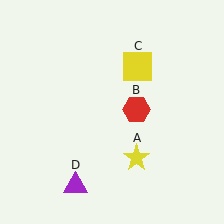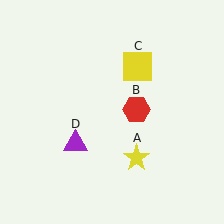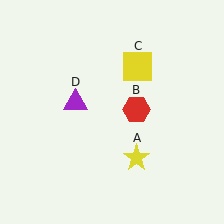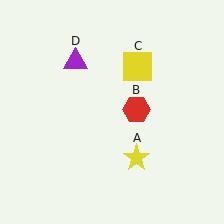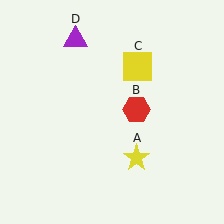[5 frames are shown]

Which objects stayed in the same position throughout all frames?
Yellow star (object A) and red hexagon (object B) and yellow square (object C) remained stationary.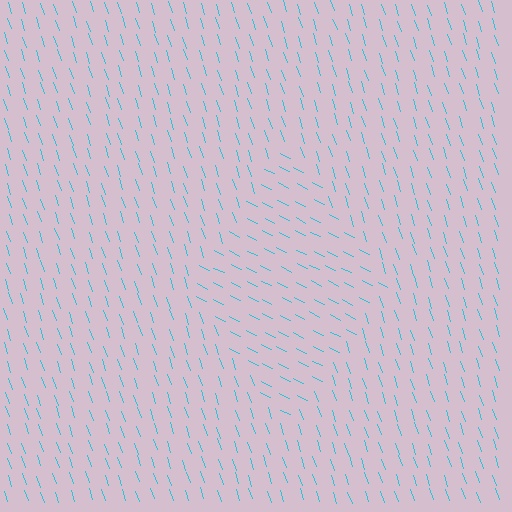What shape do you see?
I see a diamond.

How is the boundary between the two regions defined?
The boundary is defined purely by a change in line orientation (approximately 45 degrees difference). All lines are the same color and thickness.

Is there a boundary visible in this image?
Yes, there is a texture boundary formed by a change in line orientation.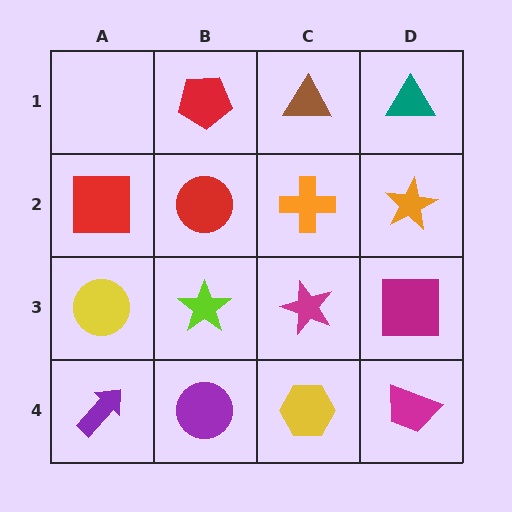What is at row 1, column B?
A red pentagon.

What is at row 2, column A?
A red square.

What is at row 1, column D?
A teal triangle.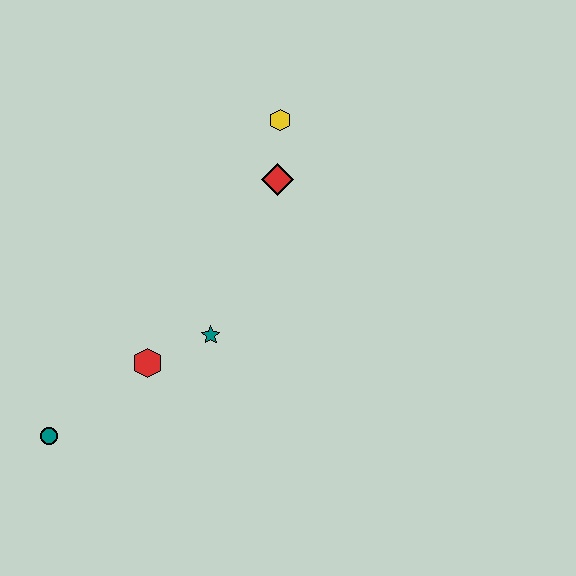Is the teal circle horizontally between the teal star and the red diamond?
No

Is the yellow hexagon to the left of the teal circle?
No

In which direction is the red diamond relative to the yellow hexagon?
The red diamond is below the yellow hexagon.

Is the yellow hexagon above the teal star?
Yes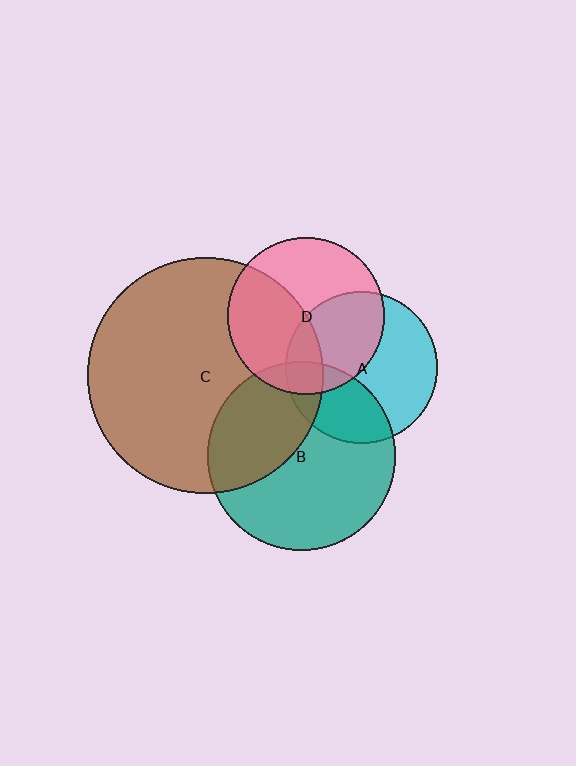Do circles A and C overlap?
Yes.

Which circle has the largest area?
Circle C (brown).